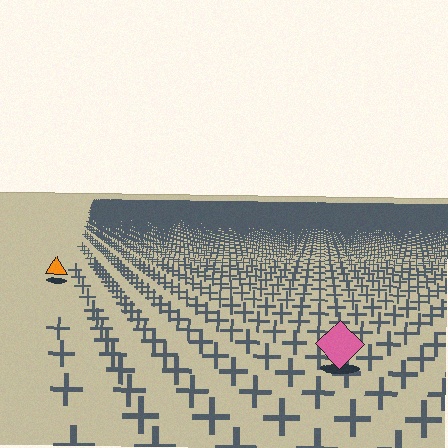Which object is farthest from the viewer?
The orange triangle is farthest from the viewer. It appears smaller and the ground texture around it is denser.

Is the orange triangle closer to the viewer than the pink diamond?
No. The pink diamond is closer — you can tell from the texture gradient: the ground texture is coarser near it.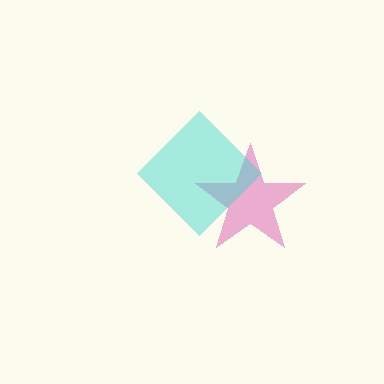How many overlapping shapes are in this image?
There are 2 overlapping shapes in the image.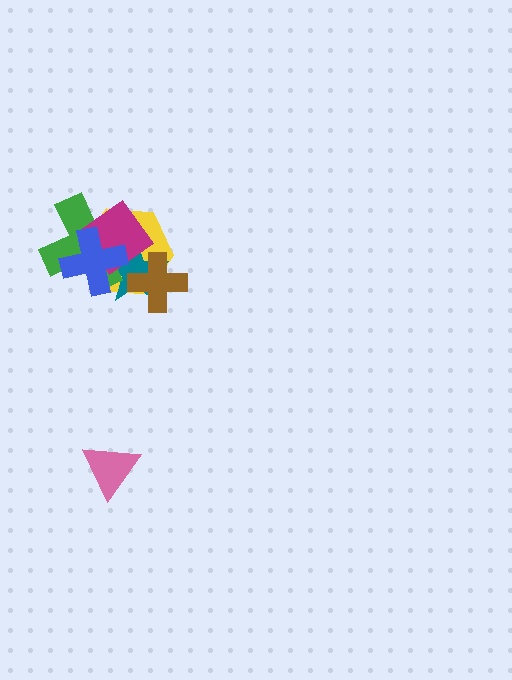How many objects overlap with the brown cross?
2 objects overlap with the brown cross.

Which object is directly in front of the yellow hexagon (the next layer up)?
The teal star is directly in front of the yellow hexagon.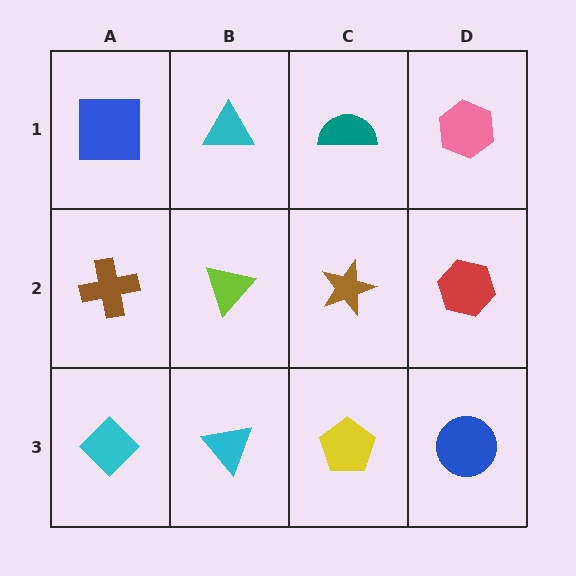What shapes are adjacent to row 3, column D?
A red hexagon (row 2, column D), a yellow pentagon (row 3, column C).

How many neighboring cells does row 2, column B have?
4.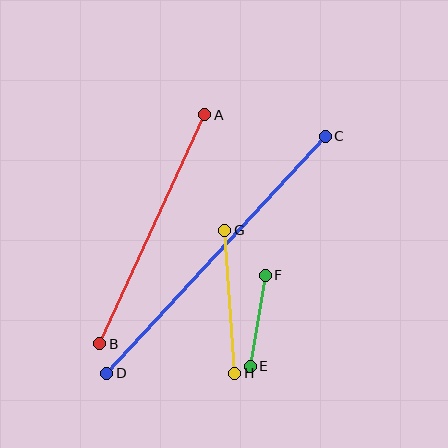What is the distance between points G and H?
The distance is approximately 143 pixels.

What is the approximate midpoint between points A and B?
The midpoint is at approximately (152, 229) pixels.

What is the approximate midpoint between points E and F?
The midpoint is at approximately (258, 321) pixels.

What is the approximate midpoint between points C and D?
The midpoint is at approximately (216, 255) pixels.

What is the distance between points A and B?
The distance is approximately 252 pixels.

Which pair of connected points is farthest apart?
Points C and D are farthest apart.